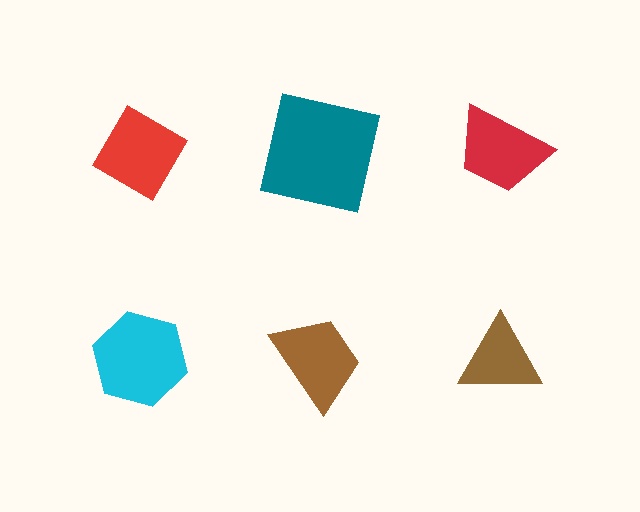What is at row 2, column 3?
A brown triangle.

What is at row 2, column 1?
A cyan hexagon.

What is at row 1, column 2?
A teal square.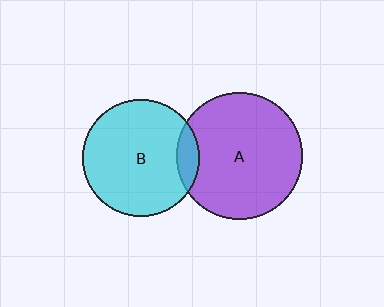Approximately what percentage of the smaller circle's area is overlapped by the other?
Approximately 10%.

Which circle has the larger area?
Circle A (purple).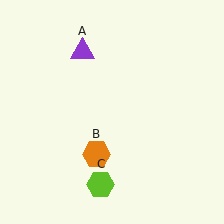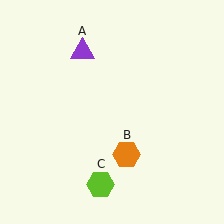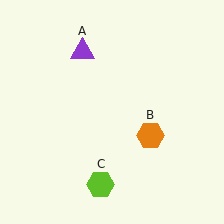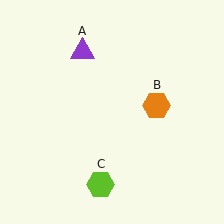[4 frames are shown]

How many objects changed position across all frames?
1 object changed position: orange hexagon (object B).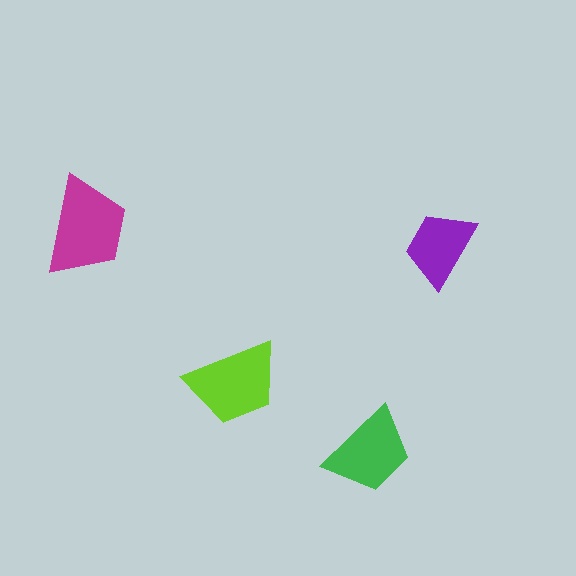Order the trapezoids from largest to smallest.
the magenta one, the lime one, the green one, the purple one.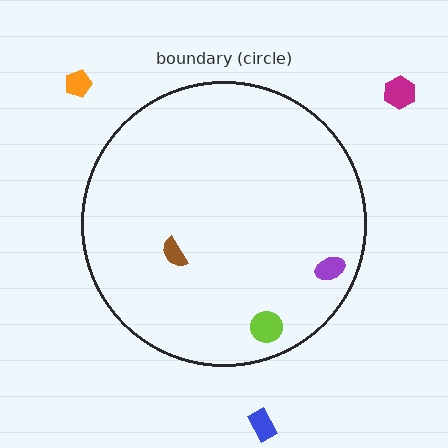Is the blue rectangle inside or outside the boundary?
Outside.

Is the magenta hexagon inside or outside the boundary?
Outside.